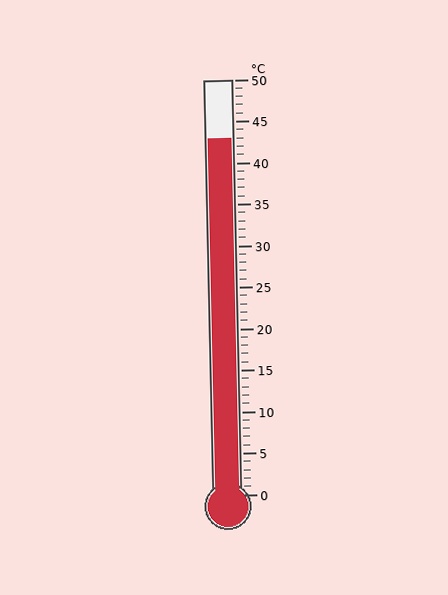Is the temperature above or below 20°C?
The temperature is above 20°C.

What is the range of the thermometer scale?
The thermometer scale ranges from 0°C to 50°C.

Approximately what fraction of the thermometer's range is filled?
The thermometer is filled to approximately 85% of its range.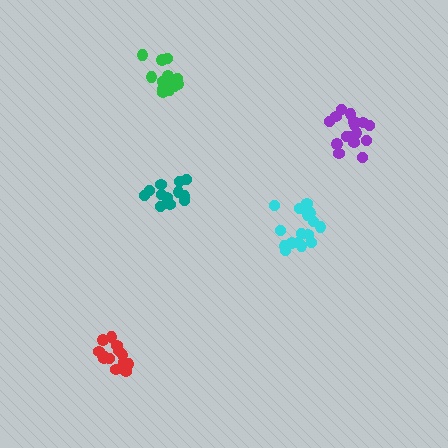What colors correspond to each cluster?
The clusters are colored: purple, cyan, green, red, teal.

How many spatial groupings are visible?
There are 5 spatial groupings.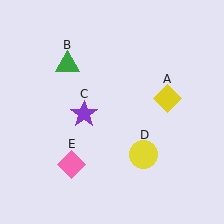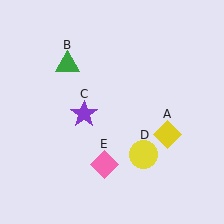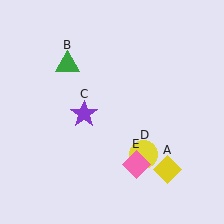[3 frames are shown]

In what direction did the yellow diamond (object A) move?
The yellow diamond (object A) moved down.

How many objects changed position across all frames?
2 objects changed position: yellow diamond (object A), pink diamond (object E).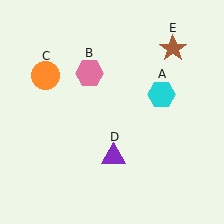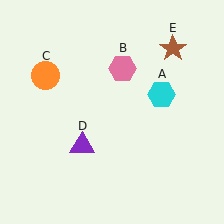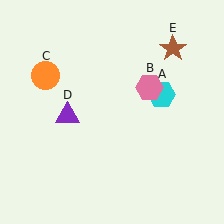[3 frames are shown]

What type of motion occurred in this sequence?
The pink hexagon (object B), purple triangle (object D) rotated clockwise around the center of the scene.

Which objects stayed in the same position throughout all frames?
Cyan hexagon (object A) and orange circle (object C) and brown star (object E) remained stationary.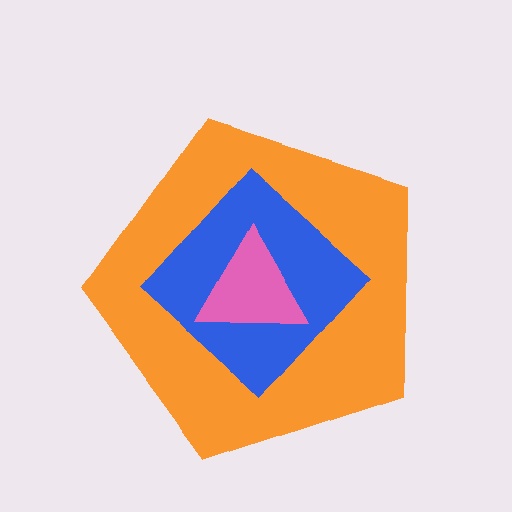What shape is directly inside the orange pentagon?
The blue diamond.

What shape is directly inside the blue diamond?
The pink triangle.